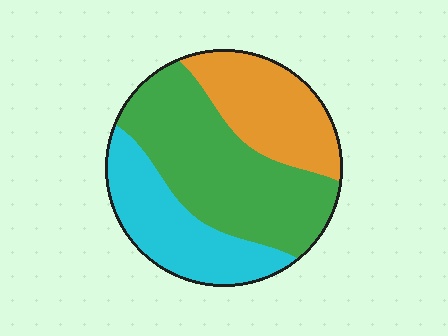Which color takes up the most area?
Green, at roughly 45%.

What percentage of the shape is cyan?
Cyan takes up about one quarter (1/4) of the shape.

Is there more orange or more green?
Green.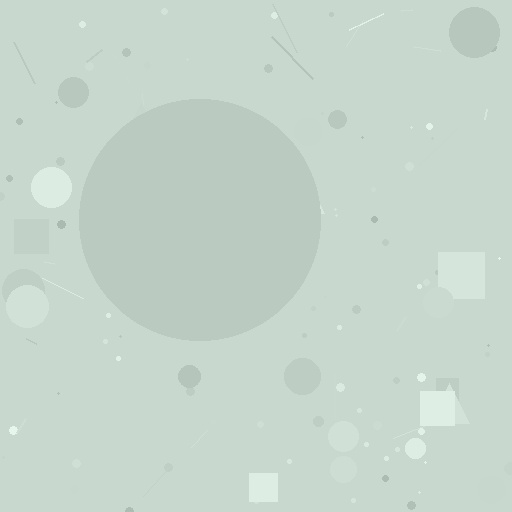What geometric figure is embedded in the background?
A circle is embedded in the background.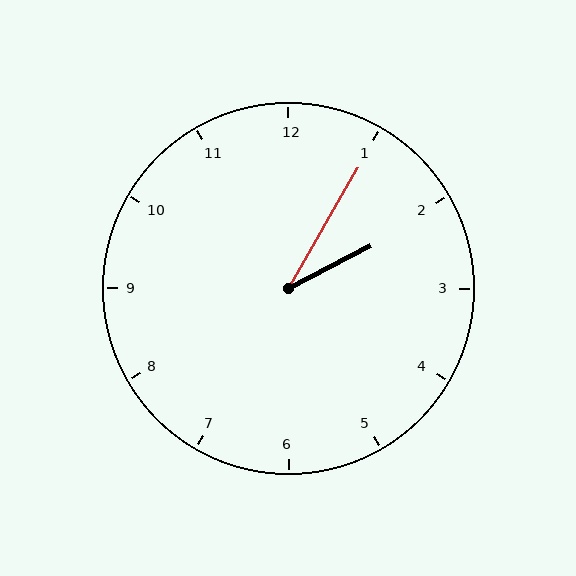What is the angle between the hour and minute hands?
Approximately 32 degrees.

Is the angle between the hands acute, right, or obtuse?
It is acute.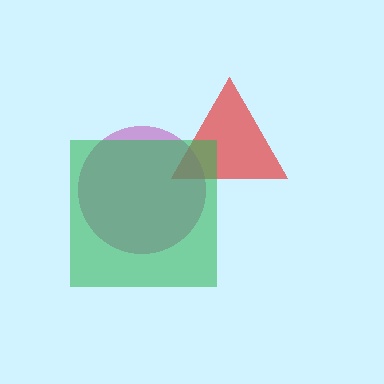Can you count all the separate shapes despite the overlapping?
Yes, there are 3 separate shapes.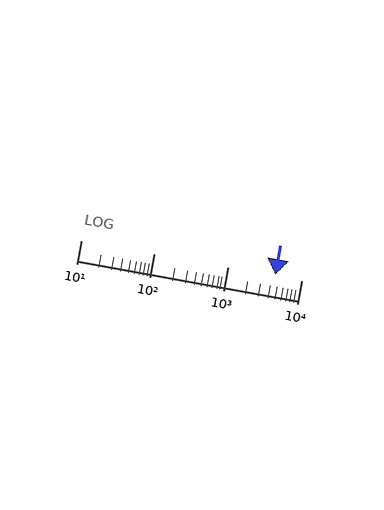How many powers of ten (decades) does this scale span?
The scale spans 3 decades, from 10 to 10000.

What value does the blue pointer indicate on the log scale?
The pointer indicates approximately 4400.